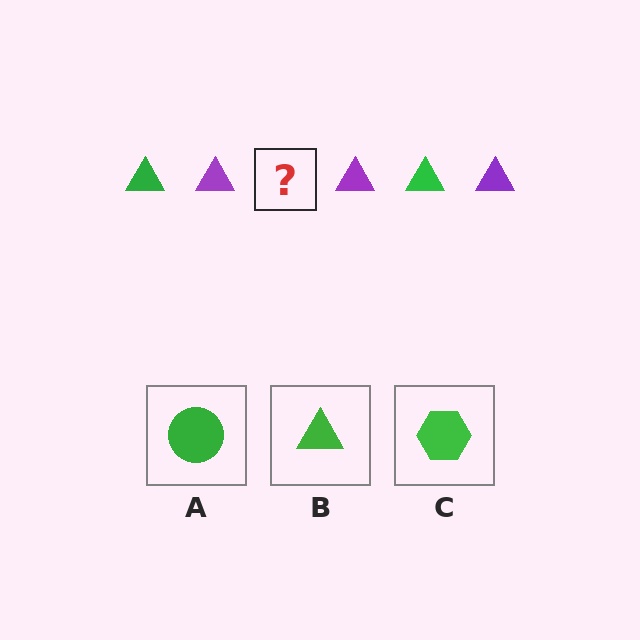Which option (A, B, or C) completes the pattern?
B.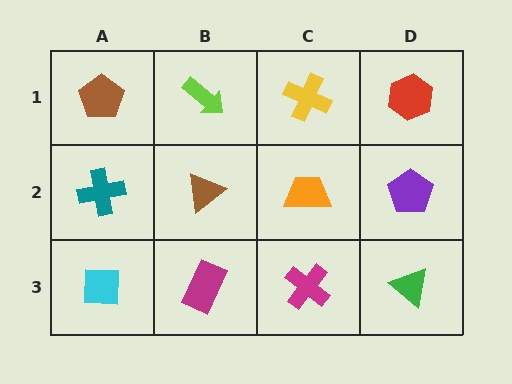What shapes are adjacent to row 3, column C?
An orange trapezoid (row 2, column C), a magenta rectangle (row 3, column B), a green triangle (row 3, column D).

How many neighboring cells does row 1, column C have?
3.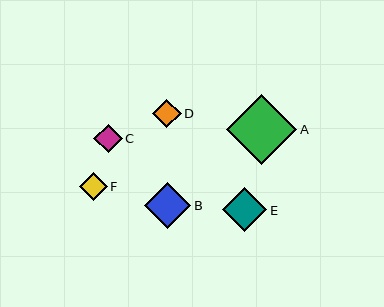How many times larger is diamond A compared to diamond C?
Diamond A is approximately 2.5 times the size of diamond C.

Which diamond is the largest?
Diamond A is the largest with a size of approximately 70 pixels.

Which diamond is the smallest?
Diamond F is the smallest with a size of approximately 28 pixels.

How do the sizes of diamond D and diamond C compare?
Diamond D and diamond C are approximately the same size.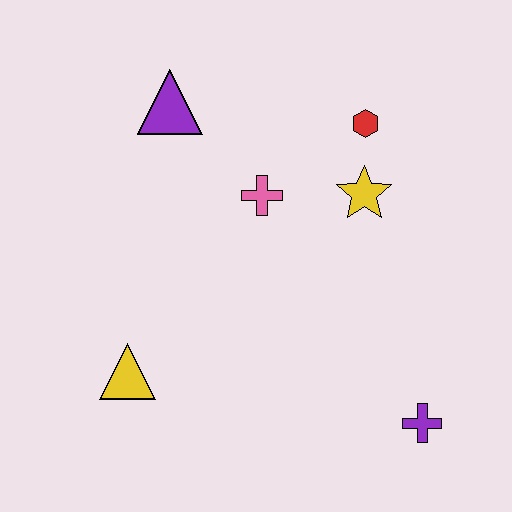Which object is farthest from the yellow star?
The yellow triangle is farthest from the yellow star.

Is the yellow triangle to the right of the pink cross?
No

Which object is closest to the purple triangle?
The pink cross is closest to the purple triangle.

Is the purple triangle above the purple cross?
Yes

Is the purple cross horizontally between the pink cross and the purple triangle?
No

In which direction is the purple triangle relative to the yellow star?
The purple triangle is to the left of the yellow star.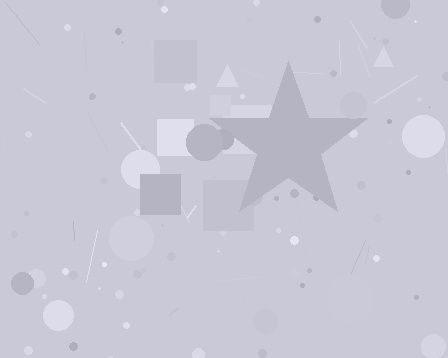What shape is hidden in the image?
A star is hidden in the image.